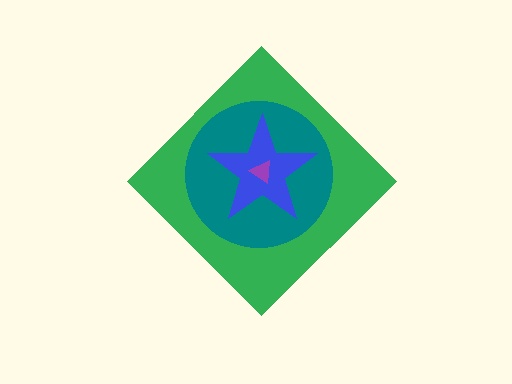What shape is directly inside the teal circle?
The blue star.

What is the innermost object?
The purple triangle.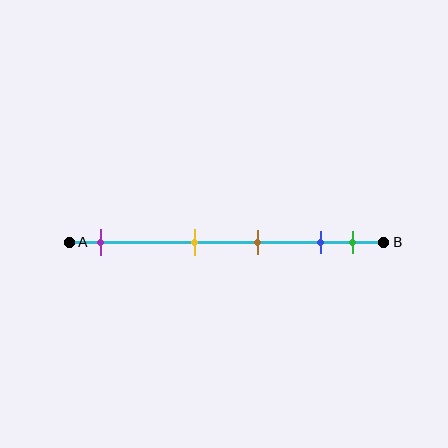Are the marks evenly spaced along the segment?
No, the marks are not evenly spaced.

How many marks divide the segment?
There are 5 marks dividing the segment.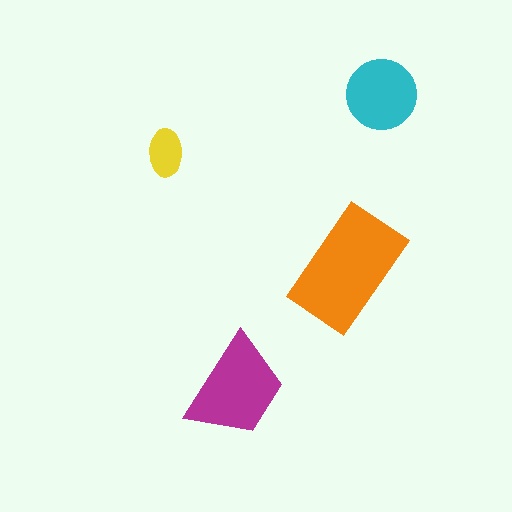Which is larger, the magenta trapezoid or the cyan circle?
The magenta trapezoid.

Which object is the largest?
The orange rectangle.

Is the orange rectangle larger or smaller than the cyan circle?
Larger.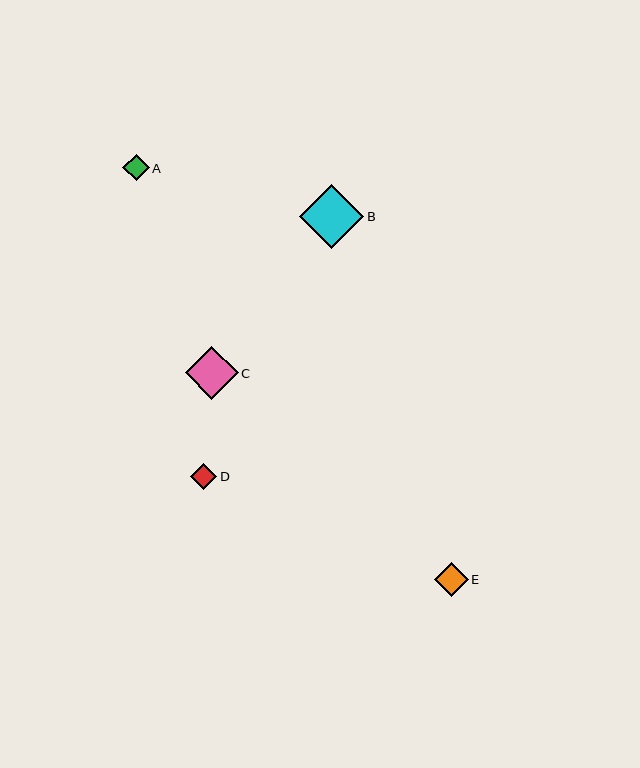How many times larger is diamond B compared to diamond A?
Diamond B is approximately 2.4 times the size of diamond A.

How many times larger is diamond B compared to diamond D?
Diamond B is approximately 2.4 times the size of diamond D.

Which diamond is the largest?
Diamond B is the largest with a size of approximately 64 pixels.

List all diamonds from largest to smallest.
From largest to smallest: B, C, E, A, D.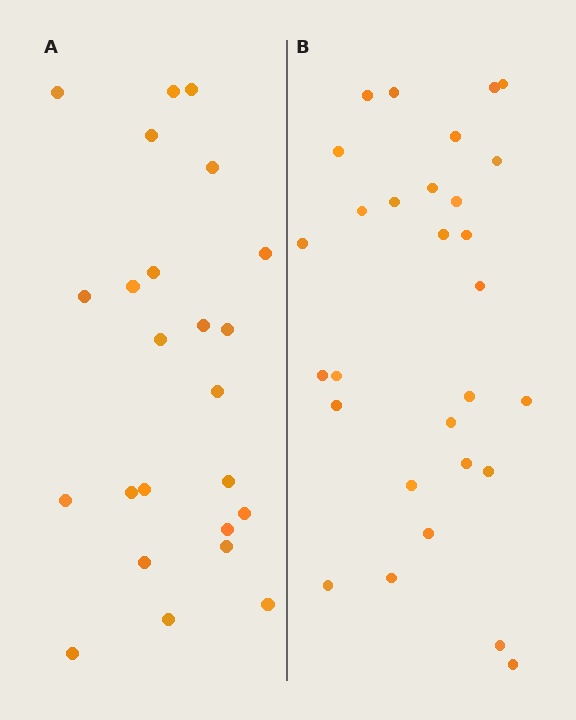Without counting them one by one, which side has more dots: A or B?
Region B (the right region) has more dots.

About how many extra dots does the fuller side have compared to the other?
Region B has about 5 more dots than region A.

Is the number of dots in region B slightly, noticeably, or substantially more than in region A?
Region B has only slightly more — the two regions are fairly close. The ratio is roughly 1.2 to 1.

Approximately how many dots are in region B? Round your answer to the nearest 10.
About 30 dots. (The exact count is 29, which rounds to 30.)